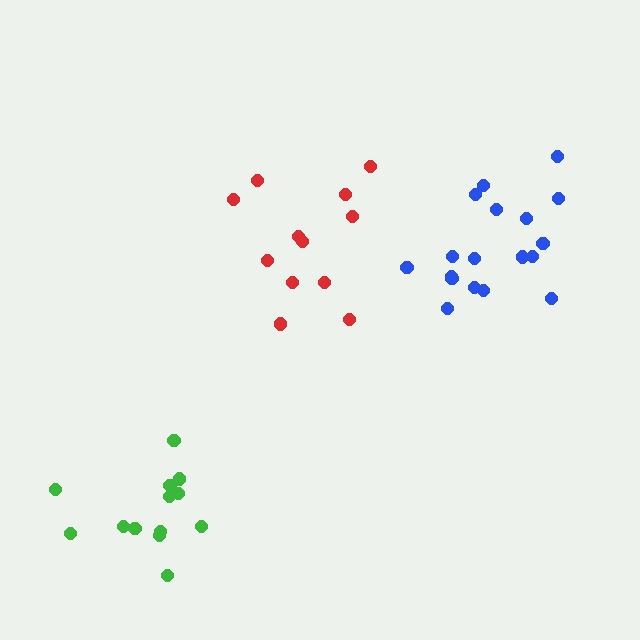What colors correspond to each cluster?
The clusters are colored: red, green, blue.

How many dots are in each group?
Group 1: 12 dots, Group 2: 13 dots, Group 3: 18 dots (43 total).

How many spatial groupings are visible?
There are 3 spatial groupings.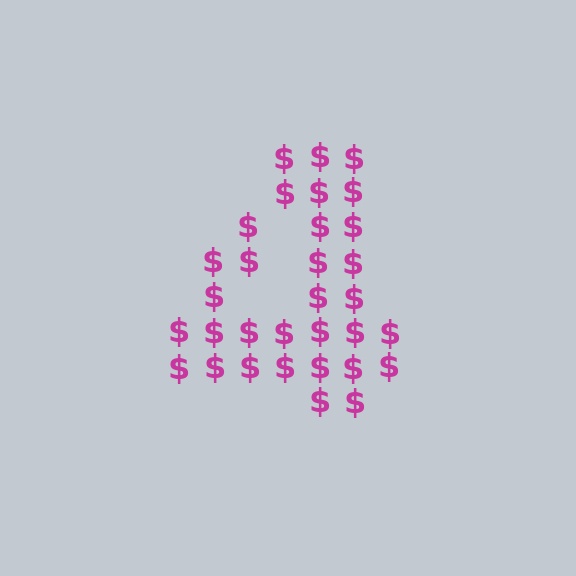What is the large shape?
The large shape is the digit 4.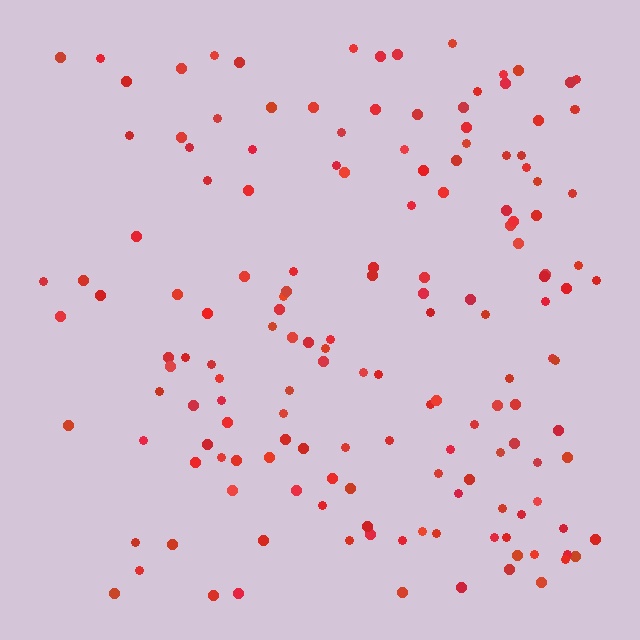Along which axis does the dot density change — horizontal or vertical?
Horizontal.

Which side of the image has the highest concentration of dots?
The right.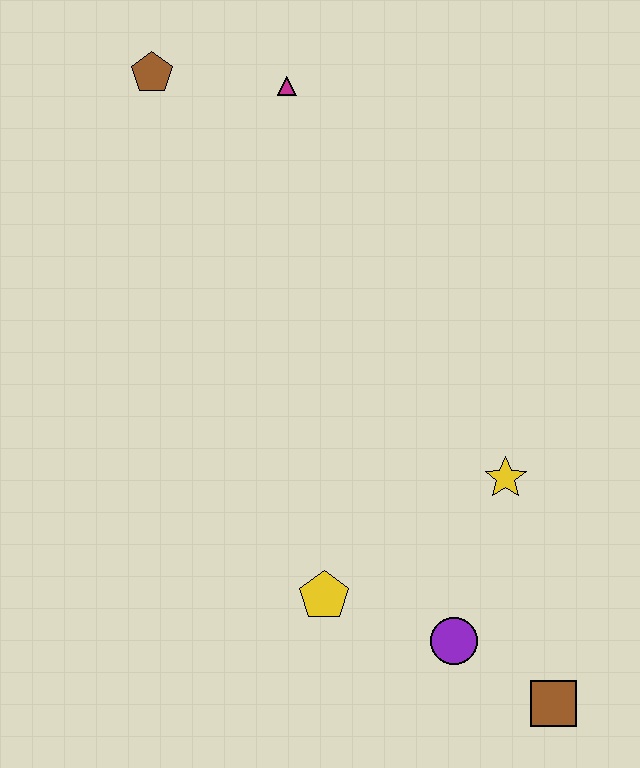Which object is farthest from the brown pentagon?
The brown square is farthest from the brown pentagon.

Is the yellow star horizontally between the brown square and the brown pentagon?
Yes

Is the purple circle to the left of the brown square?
Yes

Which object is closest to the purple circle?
The brown square is closest to the purple circle.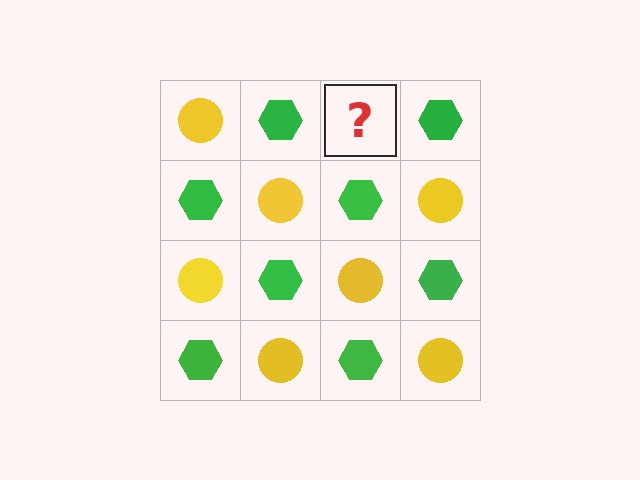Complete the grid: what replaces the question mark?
The question mark should be replaced with a yellow circle.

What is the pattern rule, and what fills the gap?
The rule is that it alternates yellow circle and green hexagon in a checkerboard pattern. The gap should be filled with a yellow circle.